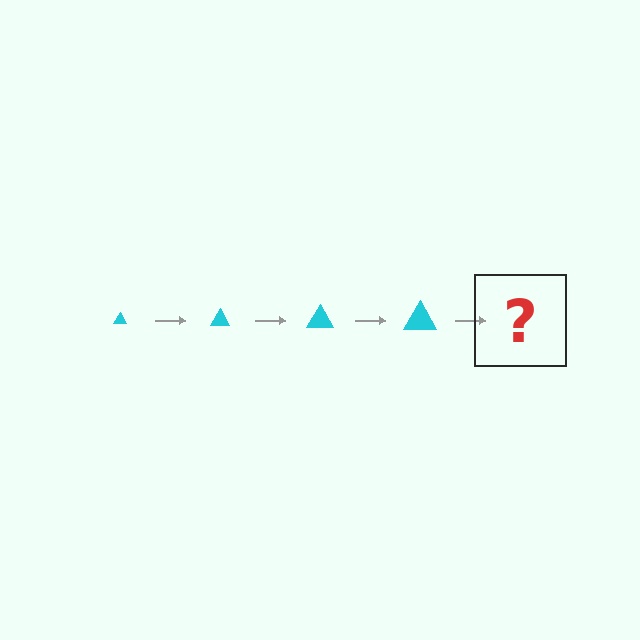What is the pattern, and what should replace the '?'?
The pattern is that the triangle gets progressively larger each step. The '?' should be a cyan triangle, larger than the previous one.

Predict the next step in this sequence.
The next step is a cyan triangle, larger than the previous one.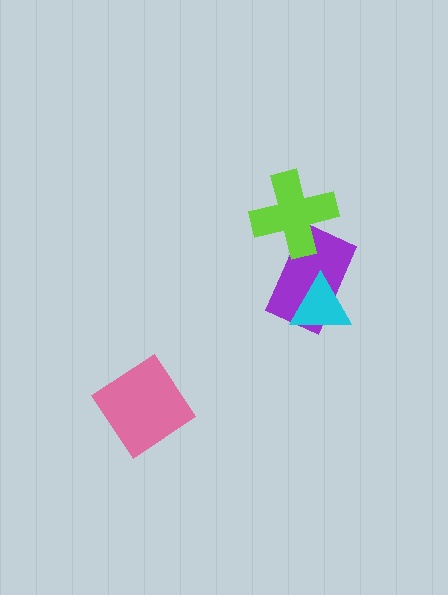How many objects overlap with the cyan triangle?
1 object overlaps with the cyan triangle.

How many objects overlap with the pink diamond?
0 objects overlap with the pink diamond.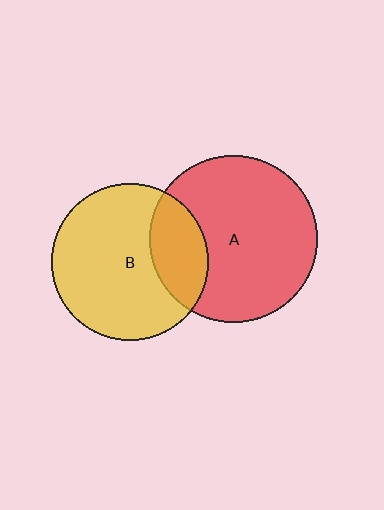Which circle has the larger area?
Circle A (red).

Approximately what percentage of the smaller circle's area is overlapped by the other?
Approximately 25%.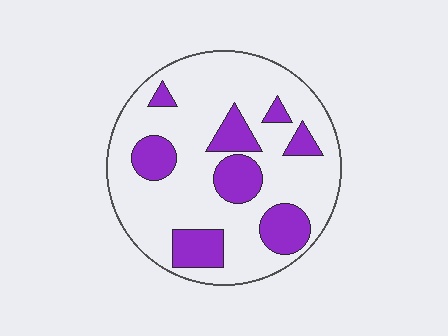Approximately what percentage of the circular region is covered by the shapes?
Approximately 25%.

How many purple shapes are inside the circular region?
8.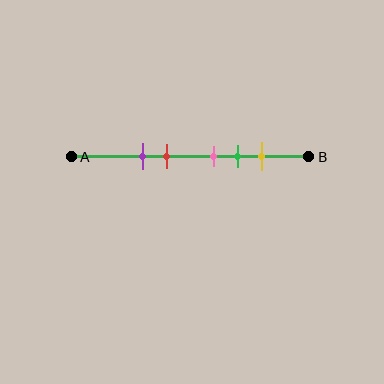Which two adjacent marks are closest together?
The pink and green marks are the closest adjacent pair.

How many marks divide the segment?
There are 5 marks dividing the segment.